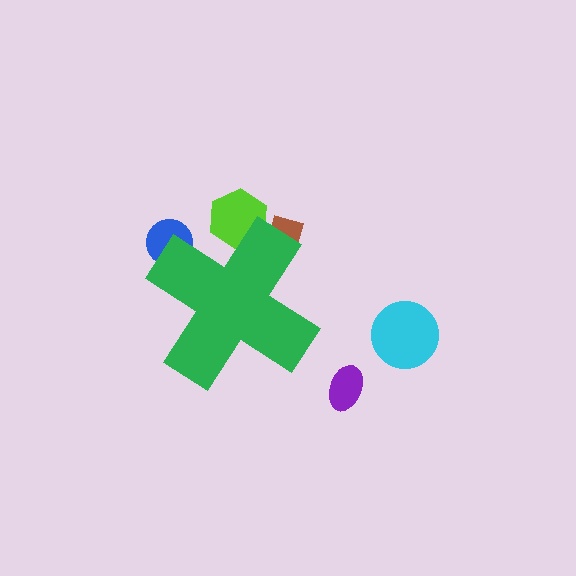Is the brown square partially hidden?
Yes, the brown square is partially hidden behind the green cross.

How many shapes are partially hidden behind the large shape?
3 shapes are partially hidden.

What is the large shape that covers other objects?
A green cross.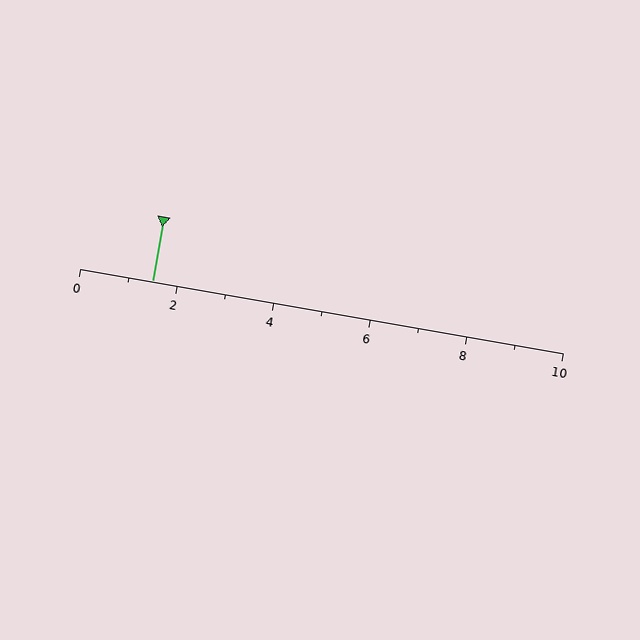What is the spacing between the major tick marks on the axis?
The major ticks are spaced 2 apart.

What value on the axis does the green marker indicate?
The marker indicates approximately 1.5.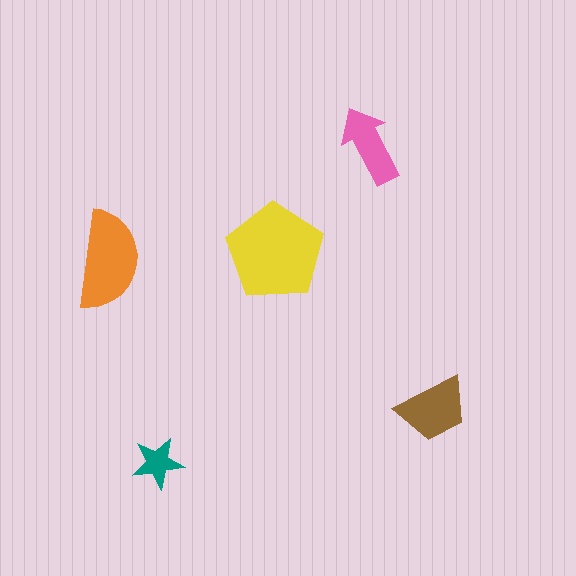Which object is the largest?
The yellow pentagon.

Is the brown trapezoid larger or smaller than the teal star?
Larger.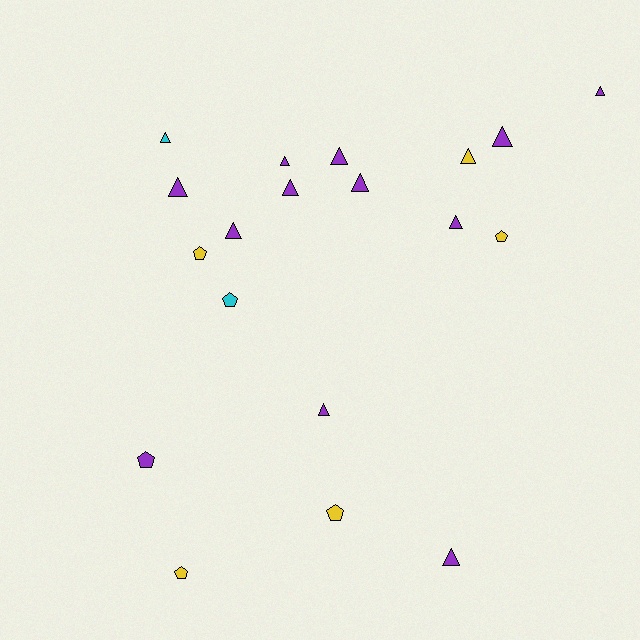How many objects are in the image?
There are 19 objects.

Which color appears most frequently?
Purple, with 12 objects.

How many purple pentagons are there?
There is 1 purple pentagon.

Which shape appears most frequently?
Triangle, with 13 objects.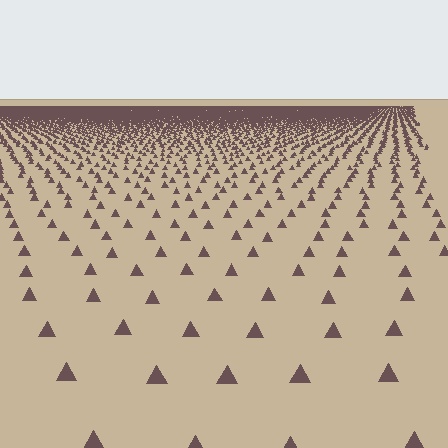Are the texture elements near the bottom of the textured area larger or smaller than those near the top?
Larger. Near the bottom, elements are closer to the viewer and appear at a bigger on-screen size.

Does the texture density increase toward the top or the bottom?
Density increases toward the top.